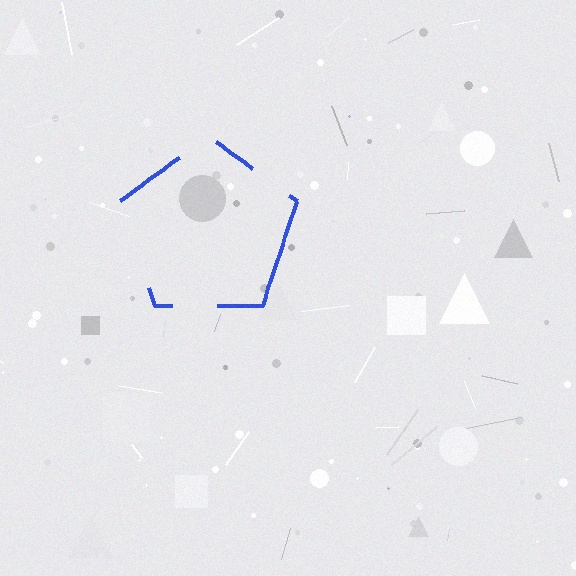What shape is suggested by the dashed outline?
The dashed outline suggests a pentagon.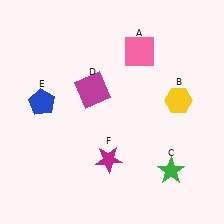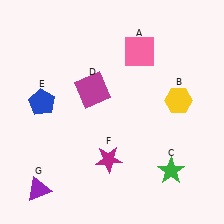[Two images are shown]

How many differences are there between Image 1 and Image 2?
There is 1 difference between the two images.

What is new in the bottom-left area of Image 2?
A purple triangle (G) was added in the bottom-left area of Image 2.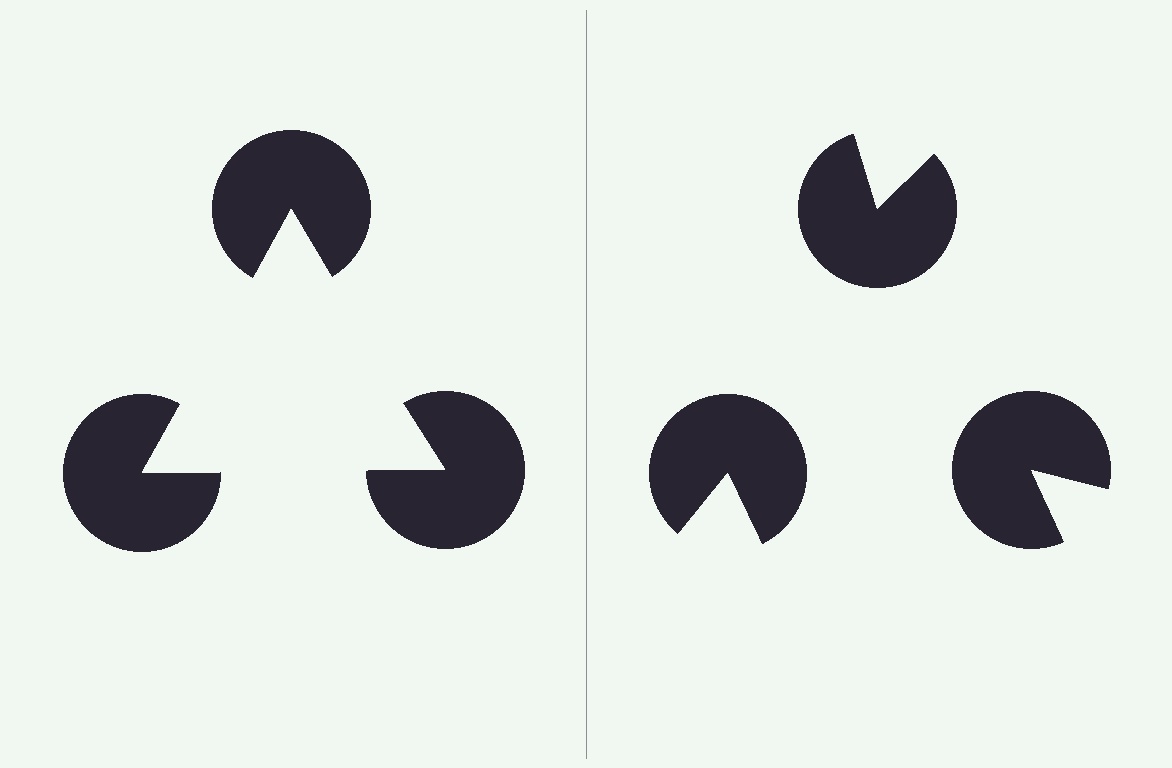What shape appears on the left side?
An illusory triangle.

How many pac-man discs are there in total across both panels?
6 — 3 on each side.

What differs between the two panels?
The pac-man discs are positioned identically on both sides; only the wedge orientations differ. On the left they align to a triangle; on the right they are misaligned.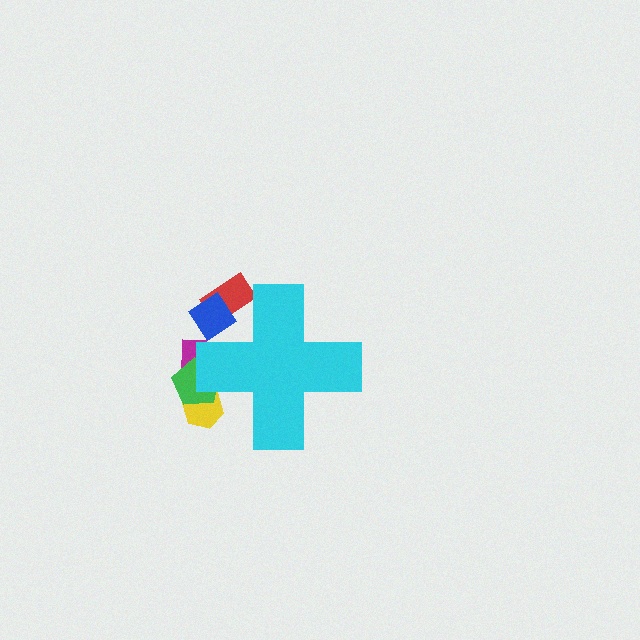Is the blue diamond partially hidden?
Yes, the blue diamond is partially hidden behind the cyan cross.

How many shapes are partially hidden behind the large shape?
5 shapes are partially hidden.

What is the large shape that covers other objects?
A cyan cross.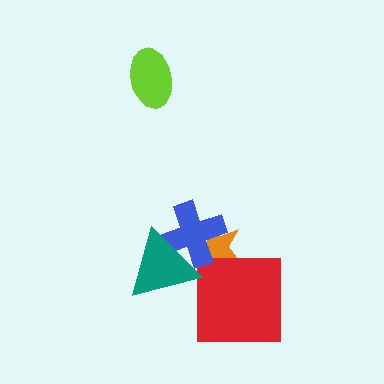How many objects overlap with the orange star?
3 objects overlap with the orange star.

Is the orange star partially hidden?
Yes, it is partially covered by another shape.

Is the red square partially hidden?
No, no other shape covers it.